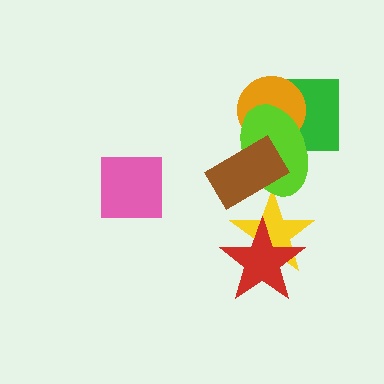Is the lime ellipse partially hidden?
Yes, it is partially covered by another shape.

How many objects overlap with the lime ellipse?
3 objects overlap with the lime ellipse.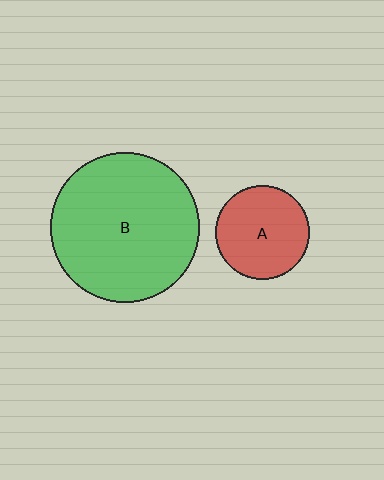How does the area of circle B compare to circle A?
Approximately 2.5 times.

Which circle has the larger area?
Circle B (green).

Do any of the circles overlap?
No, none of the circles overlap.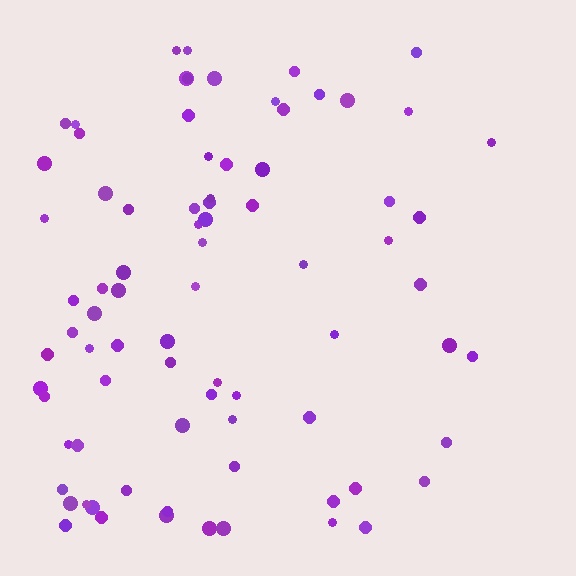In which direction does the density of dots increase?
From right to left, with the left side densest.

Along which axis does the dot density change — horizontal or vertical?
Horizontal.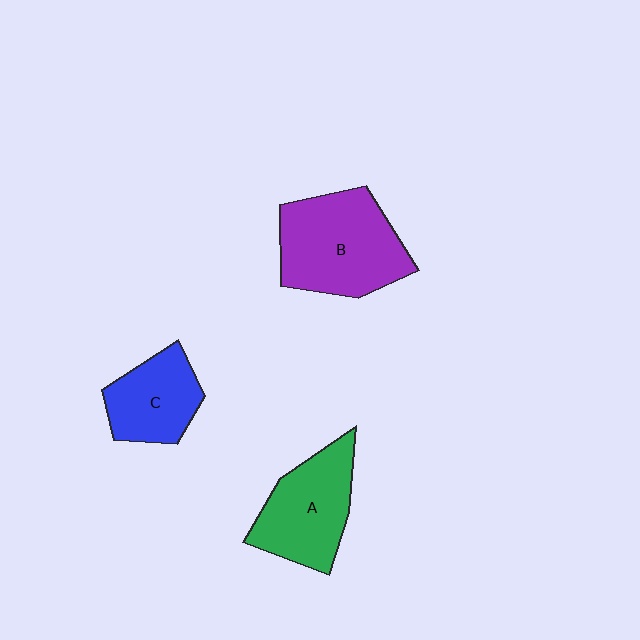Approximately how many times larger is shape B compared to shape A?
Approximately 1.2 times.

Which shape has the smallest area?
Shape C (blue).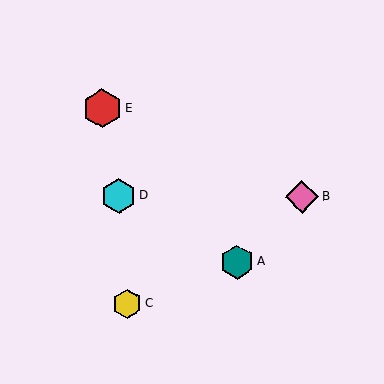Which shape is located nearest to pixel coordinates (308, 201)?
The pink diamond (labeled B) at (302, 197) is nearest to that location.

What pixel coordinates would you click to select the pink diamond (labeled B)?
Click at (302, 197) to select the pink diamond B.